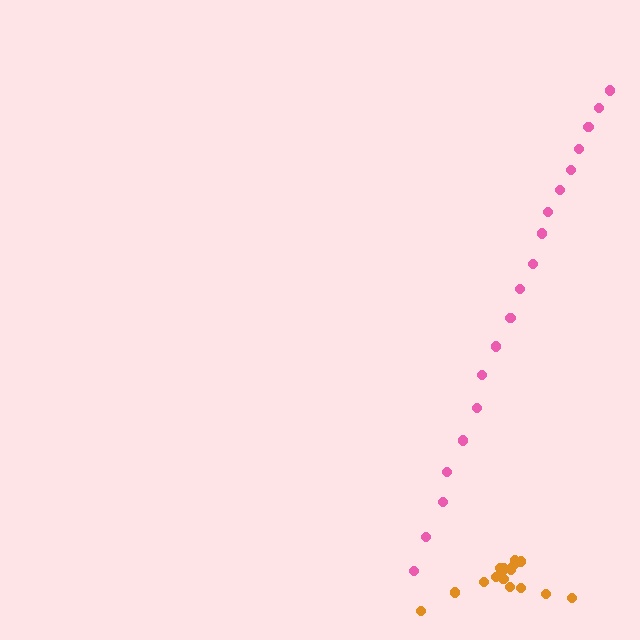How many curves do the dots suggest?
There are 2 distinct paths.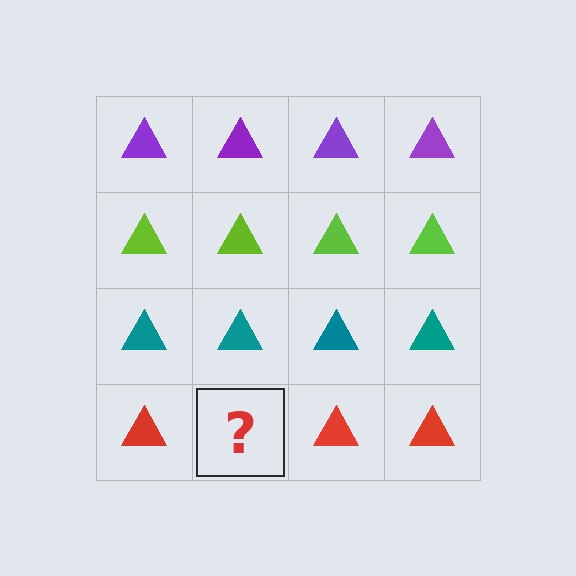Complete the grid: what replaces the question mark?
The question mark should be replaced with a red triangle.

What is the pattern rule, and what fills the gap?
The rule is that each row has a consistent color. The gap should be filled with a red triangle.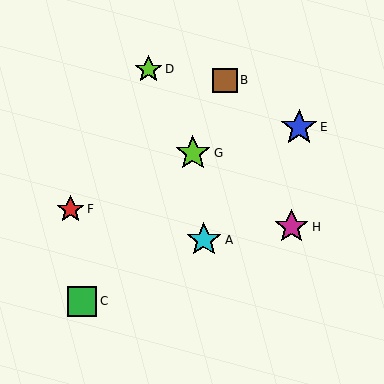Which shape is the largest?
The blue star (labeled E) is the largest.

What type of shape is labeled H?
Shape H is a magenta star.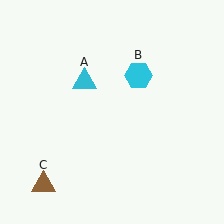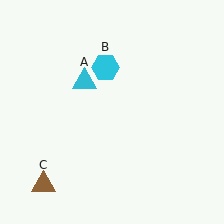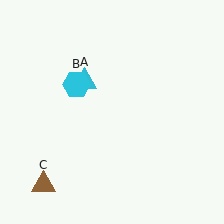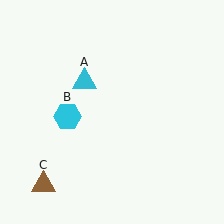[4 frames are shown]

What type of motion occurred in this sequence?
The cyan hexagon (object B) rotated counterclockwise around the center of the scene.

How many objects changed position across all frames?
1 object changed position: cyan hexagon (object B).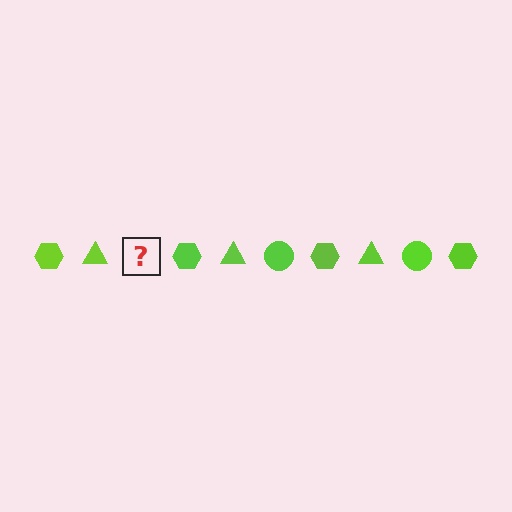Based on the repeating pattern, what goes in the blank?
The blank should be a lime circle.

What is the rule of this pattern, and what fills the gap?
The rule is that the pattern cycles through hexagon, triangle, circle shapes in lime. The gap should be filled with a lime circle.